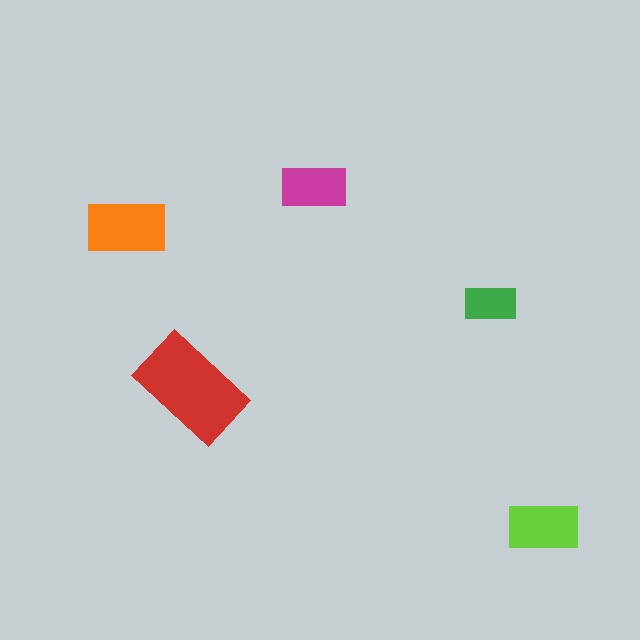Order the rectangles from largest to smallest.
the red one, the orange one, the lime one, the magenta one, the green one.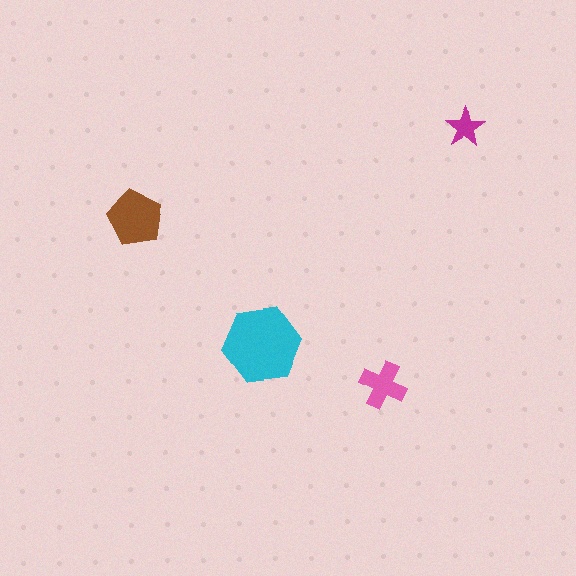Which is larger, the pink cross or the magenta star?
The pink cross.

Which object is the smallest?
The magenta star.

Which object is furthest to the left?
The brown pentagon is leftmost.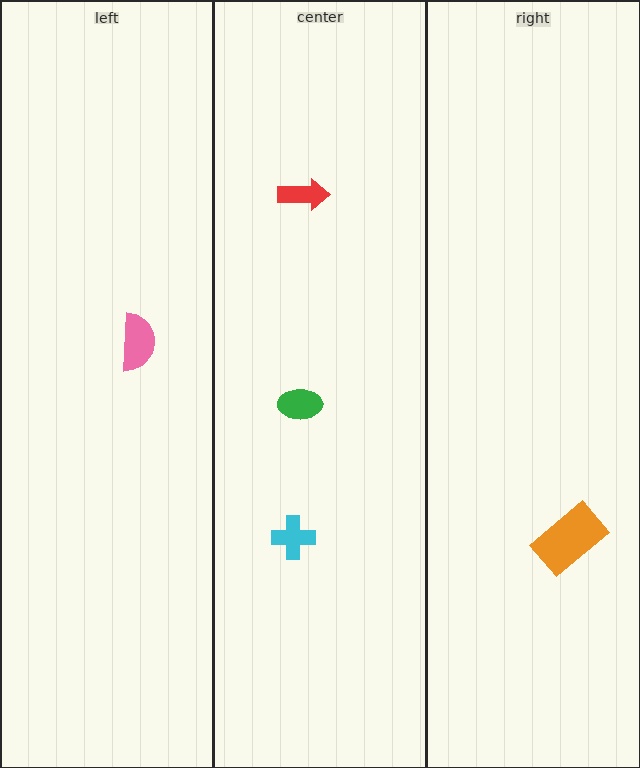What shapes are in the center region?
The green ellipse, the red arrow, the cyan cross.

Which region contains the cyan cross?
The center region.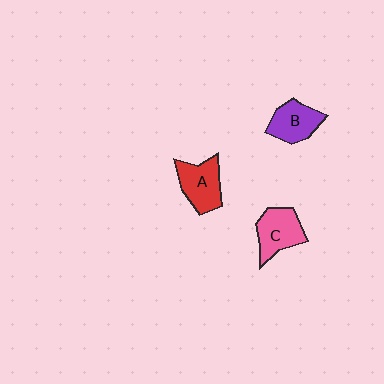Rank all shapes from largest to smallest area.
From largest to smallest: C (pink), A (red), B (purple).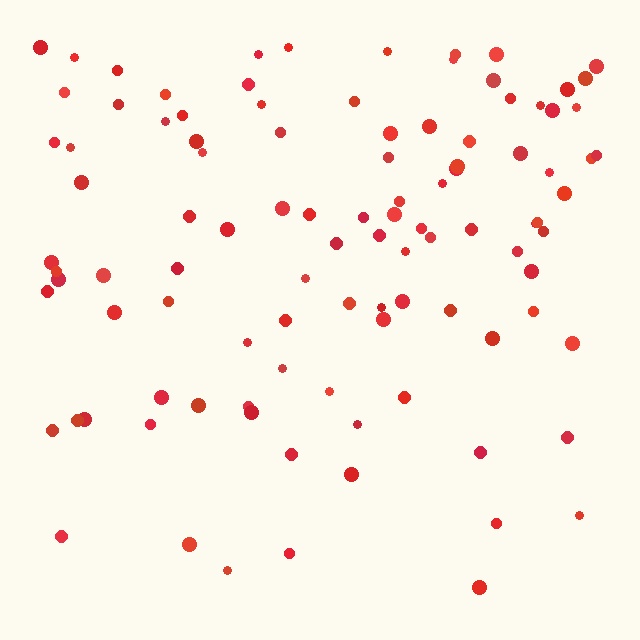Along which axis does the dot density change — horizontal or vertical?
Vertical.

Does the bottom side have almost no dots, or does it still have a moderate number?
Still a moderate number, just noticeably fewer than the top.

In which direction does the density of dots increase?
From bottom to top, with the top side densest.